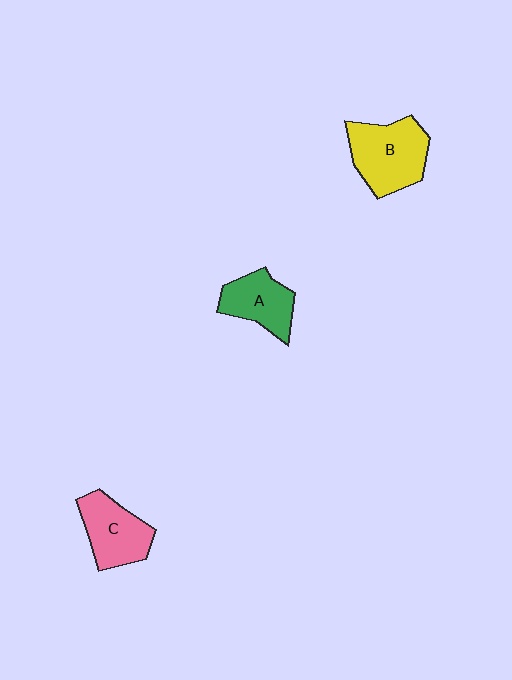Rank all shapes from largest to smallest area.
From largest to smallest: B (yellow), C (pink), A (green).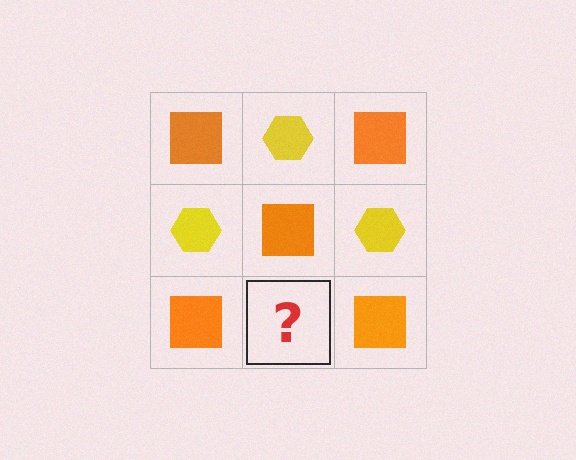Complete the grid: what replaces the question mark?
The question mark should be replaced with a yellow hexagon.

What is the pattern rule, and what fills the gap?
The rule is that it alternates orange square and yellow hexagon in a checkerboard pattern. The gap should be filled with a yellow hexagon.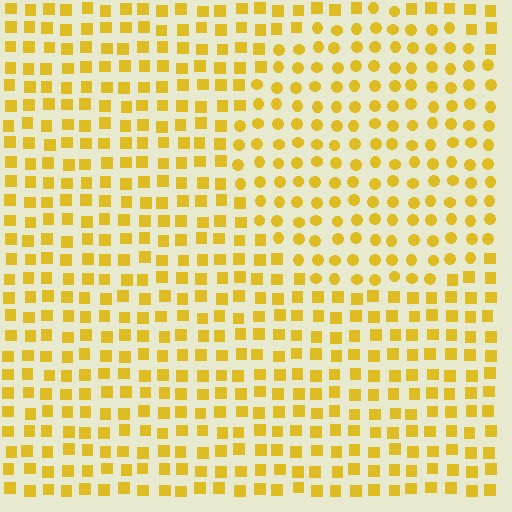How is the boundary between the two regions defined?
The boundary is defined by a change in element shape: circles inside vs. squares outside. All elements share the same color and spacing.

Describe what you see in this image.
The image is filled with small yellow elements arranged in a uniform grid. A circle-shaped region contains circles, while the surrounding area contains squares. The boundary is defined purely by the change in element shape.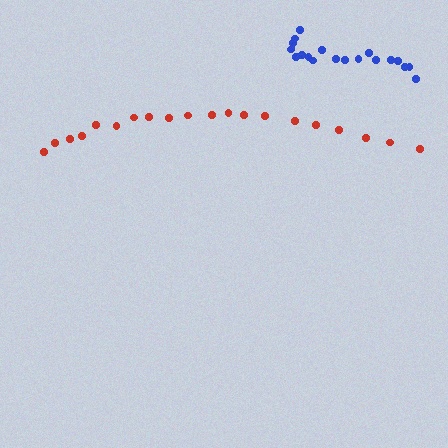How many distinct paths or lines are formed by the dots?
There are 2 distinct paths.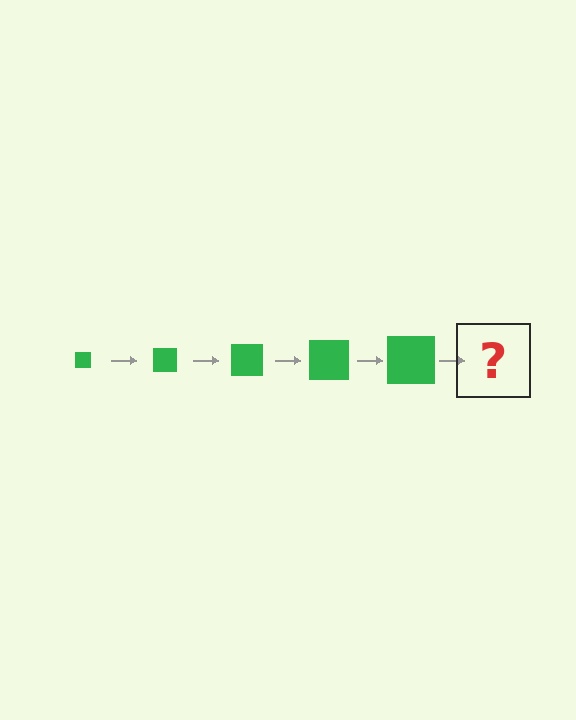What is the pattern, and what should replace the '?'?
The pattern is that the square gets progressively larger each step. The '?' should be a green square, larger than the previous one.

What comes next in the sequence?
The next element should be a green square, larger than the previous one.